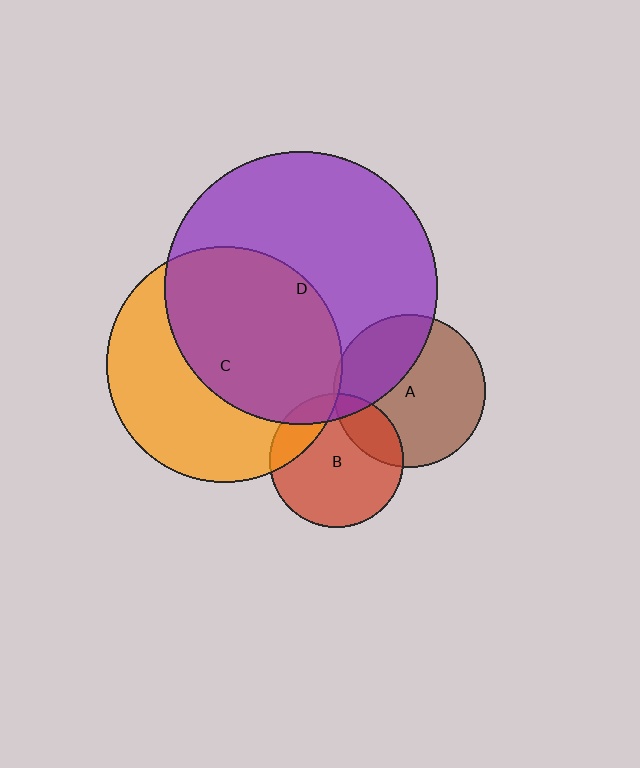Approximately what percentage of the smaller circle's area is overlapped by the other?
Approximately 10%.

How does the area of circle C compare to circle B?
Approximately 3.1 times.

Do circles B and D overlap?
Yes.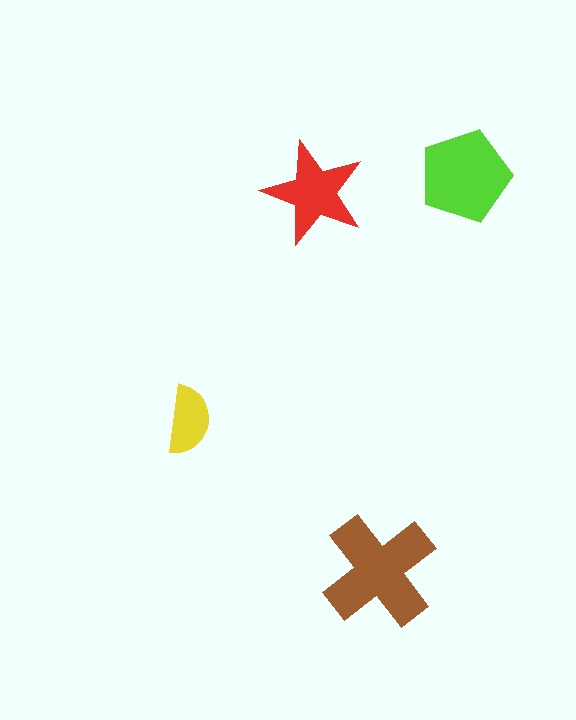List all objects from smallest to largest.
The yellow semicircle, the red star, the lime pentagon, the brown cross.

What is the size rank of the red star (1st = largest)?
3rd.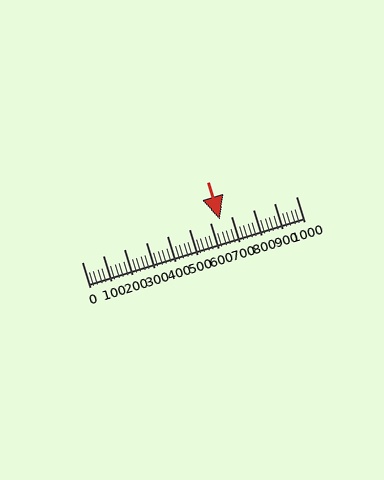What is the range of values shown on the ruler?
The ruler shows values from 0 to 1000.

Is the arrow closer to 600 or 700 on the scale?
The arrow is closer to 600.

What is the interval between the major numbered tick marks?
The major tick marks are spaced 100 units apart.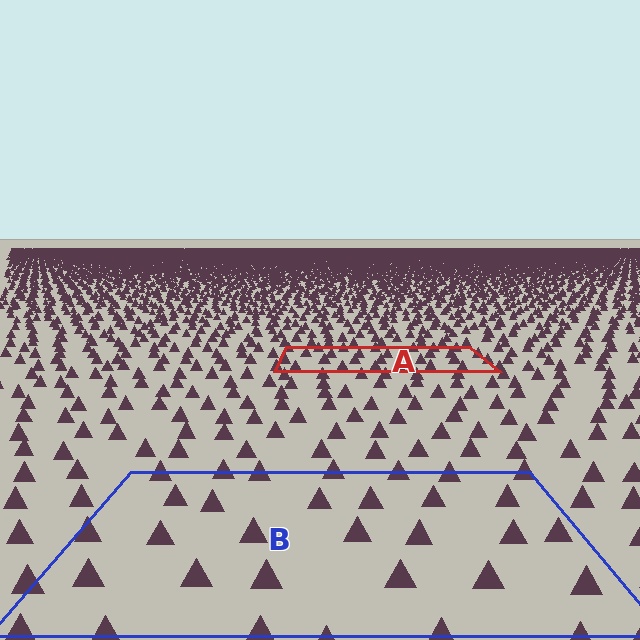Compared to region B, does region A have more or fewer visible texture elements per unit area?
Region A has more texture elements per unit area — they are packed more densely because it is farther away.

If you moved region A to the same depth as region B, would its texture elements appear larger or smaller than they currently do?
They would appear larger. At a closer depth, the same texture elements are projected at a bigger on-screen size.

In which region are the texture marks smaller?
The texture marks are smaller in region A, because it is farther away.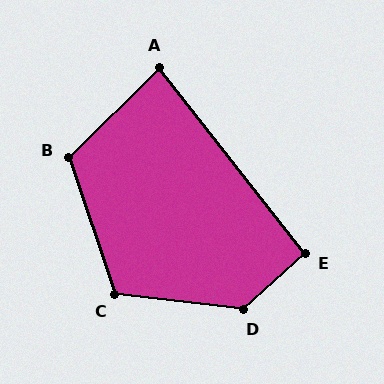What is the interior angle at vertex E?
Approximately 94 degrees (approximately right).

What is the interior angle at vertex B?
Approximately 116 degrees (obtuse).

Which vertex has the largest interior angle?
D, at approximately 131 degrees.